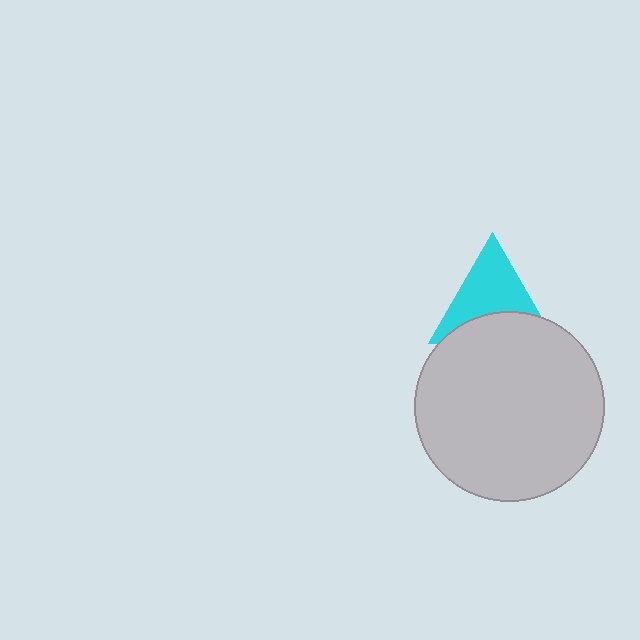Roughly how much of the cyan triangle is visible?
About half of it is visible (roughly 61%).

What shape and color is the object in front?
The object in front is a light gray circle.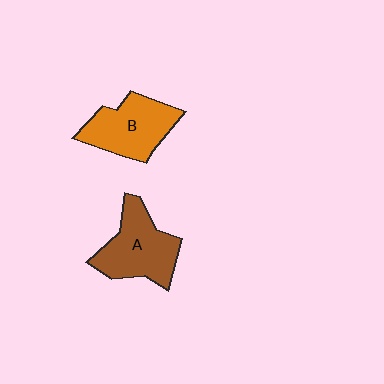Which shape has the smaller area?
Shape B (orange).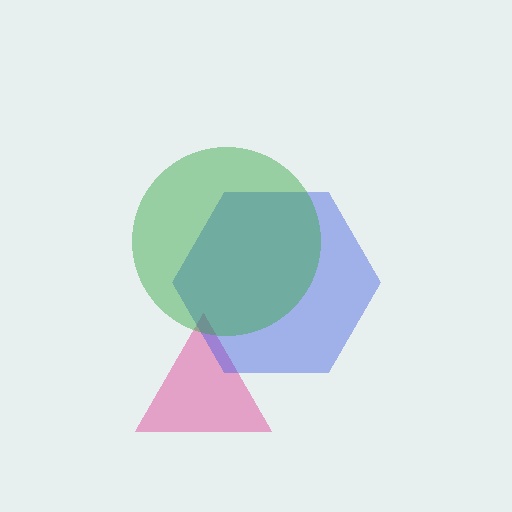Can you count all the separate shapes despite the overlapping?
Yes, there are 3 separate shapes.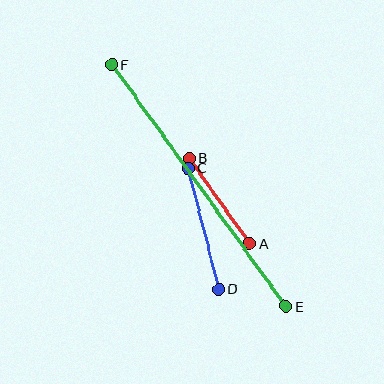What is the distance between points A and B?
The distance is approximately 104 pixels.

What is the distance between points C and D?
The distance is approximately 124 pixels.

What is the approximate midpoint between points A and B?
The midpoint is at approximately (219, 201) pixels.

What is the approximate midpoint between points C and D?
The midpoint is at approximately (203, 229) pixels.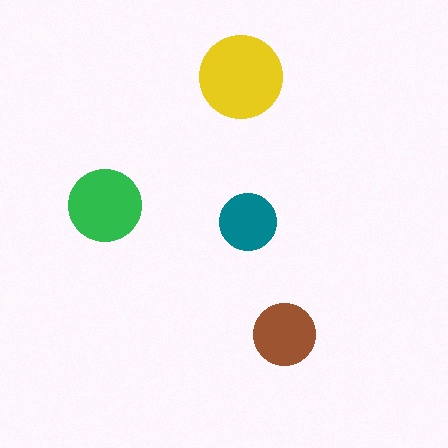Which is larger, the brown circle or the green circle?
The green one.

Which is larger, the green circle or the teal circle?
The green one.